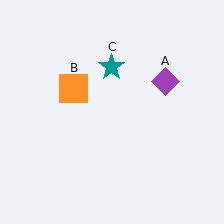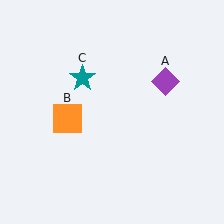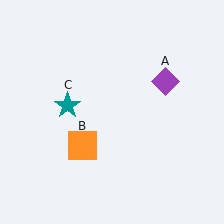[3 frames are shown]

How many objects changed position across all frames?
2 objects changed position: orange square (object B), teal star (object C).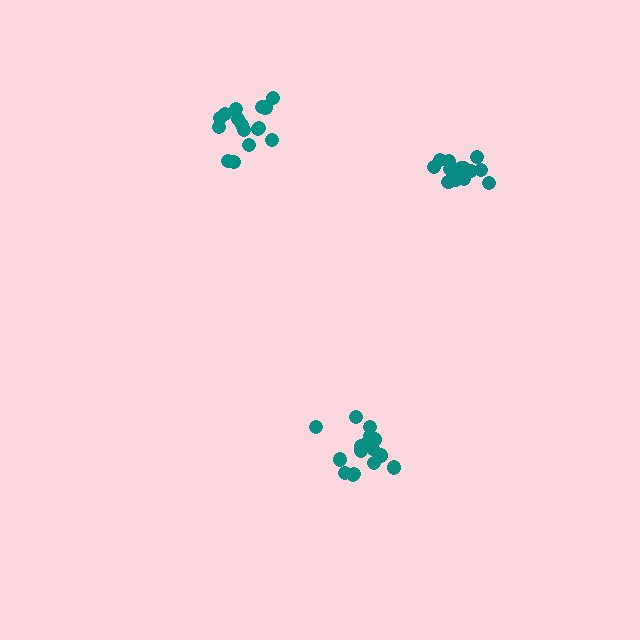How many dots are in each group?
Group 1: 16 dots, Group 2: 13 dots, Group 3: 17 dots (46 total).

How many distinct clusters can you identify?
There are 3 distinct clusters.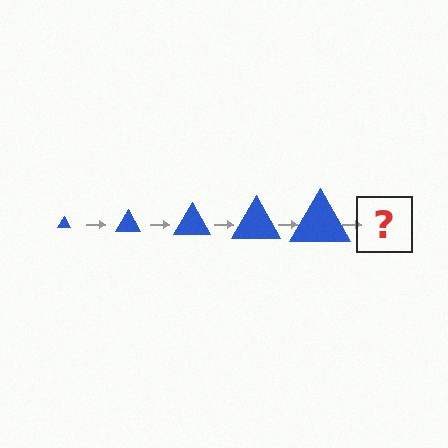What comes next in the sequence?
The next element should be a blue triangle, larger than the previous one.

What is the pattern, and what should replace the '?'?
The pattern is that the triangle gets progressively larger each step. The '?' should be a blue triangle, larger than the previous one.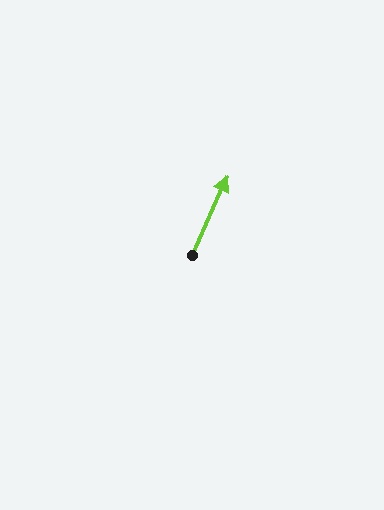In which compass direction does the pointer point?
Northeast.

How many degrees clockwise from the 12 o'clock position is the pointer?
Approximately 24 degrees.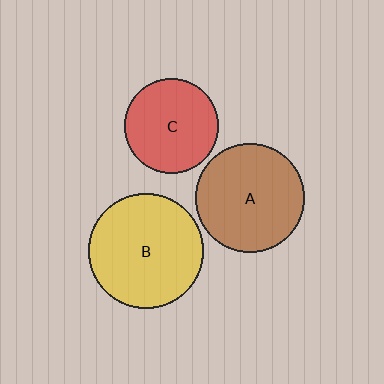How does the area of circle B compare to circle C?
Approximately 1.5 times.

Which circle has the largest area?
Circle B (yellow).